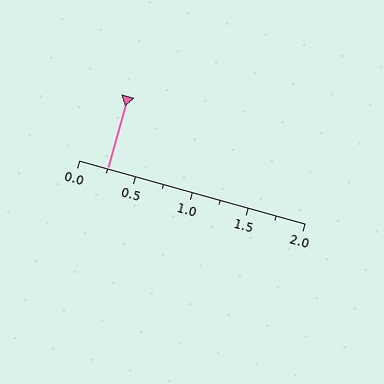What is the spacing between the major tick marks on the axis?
The major ticks are spaced 0.5 apart.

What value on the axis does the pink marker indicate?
The marker indicates approximately 0.25.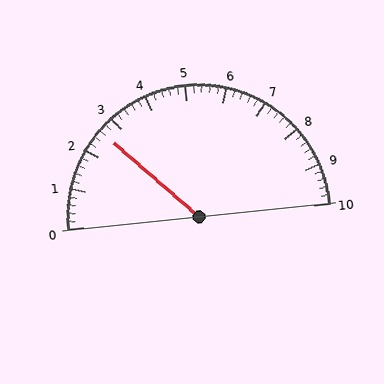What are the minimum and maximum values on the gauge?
The gauge ranges from 0 to 10.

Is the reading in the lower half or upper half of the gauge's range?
The reading is in the lower half of the range (0 to 10).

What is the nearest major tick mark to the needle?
The nearest major tick mark is 3.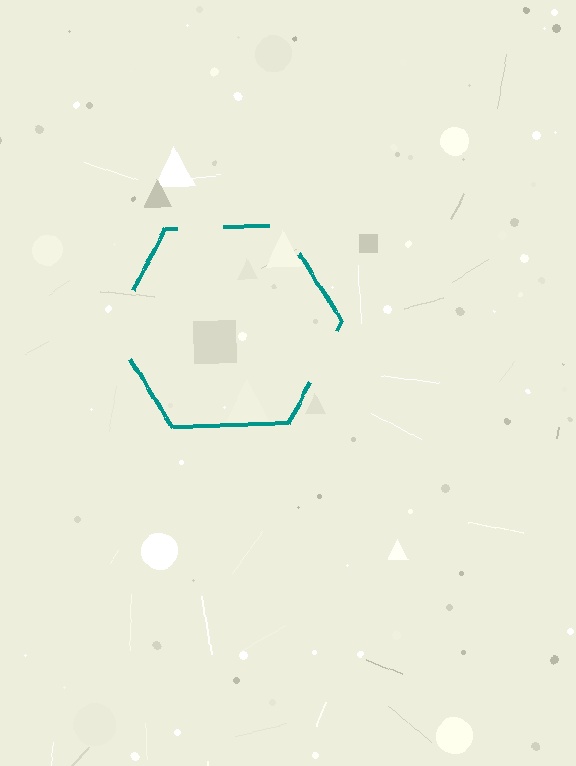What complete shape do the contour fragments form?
The contour fragments form a hexagon.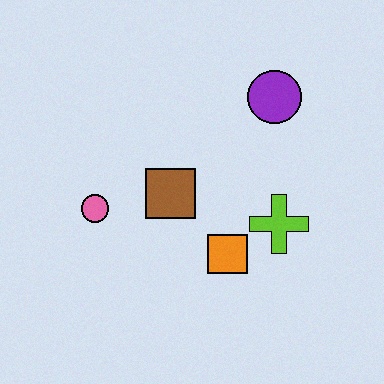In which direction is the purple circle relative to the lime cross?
The purple circle is above the lime cross.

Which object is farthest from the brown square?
The purple circle is farthest from the brown square.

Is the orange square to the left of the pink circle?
No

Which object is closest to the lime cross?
The orange square is closest to the lime cross.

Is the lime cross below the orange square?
No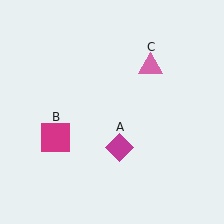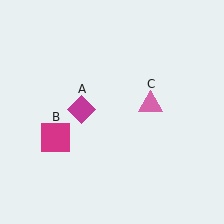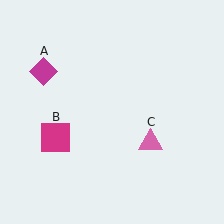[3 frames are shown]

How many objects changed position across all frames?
2 objects changed position: magenta diamond (object A), pink triangle (object C).